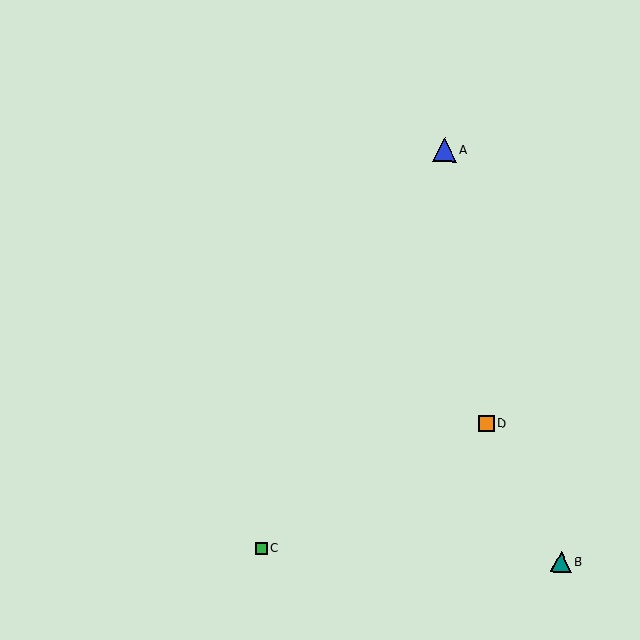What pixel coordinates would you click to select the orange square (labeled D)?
Click at (486, 423) to select the orange square D.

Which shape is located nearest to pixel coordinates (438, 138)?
The blue triangle (labeled A) at (445, 150) is nearest to that location.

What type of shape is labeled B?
Shape B is a teal triangle.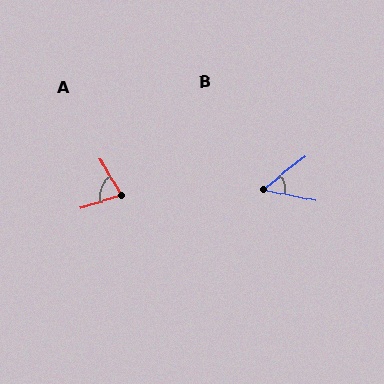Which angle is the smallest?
B, at approximately 50 degrees.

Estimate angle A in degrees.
Approximately 77 degrees.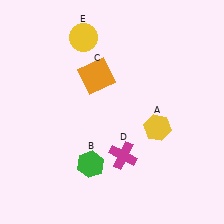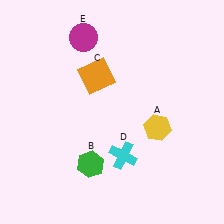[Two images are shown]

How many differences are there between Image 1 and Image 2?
There are 2 differences between the two images.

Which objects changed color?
D changed from magenta to cyan. E changed from yellow to magenta.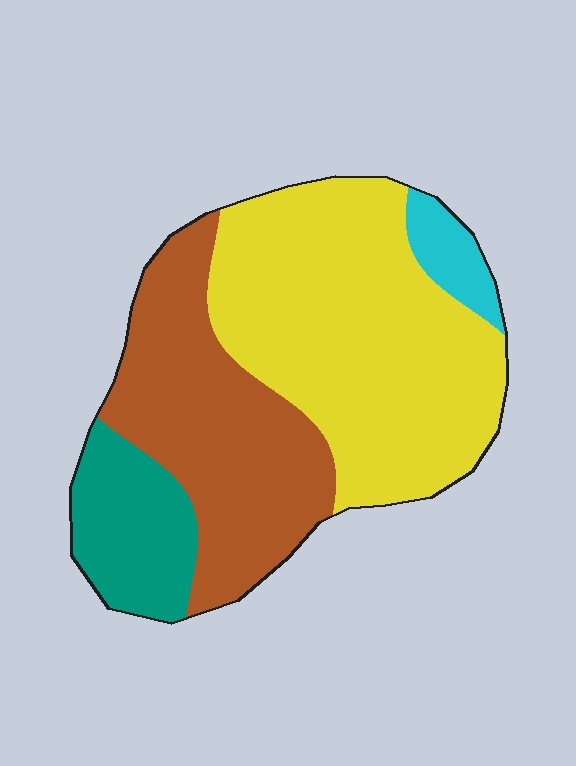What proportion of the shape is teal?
Teal takes up about one eighth (1/8) of the shape.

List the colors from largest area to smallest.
From largest to smallest: yellow, brown, teal, cyan.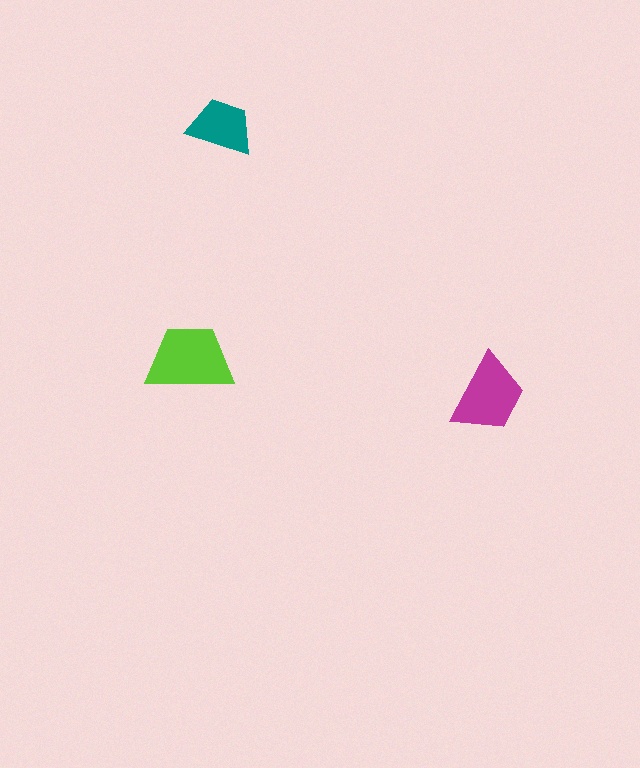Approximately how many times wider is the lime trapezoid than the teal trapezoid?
About 1.5 times wider.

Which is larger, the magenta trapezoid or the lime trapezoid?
The lime one.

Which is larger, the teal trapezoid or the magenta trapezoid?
The magenta one.